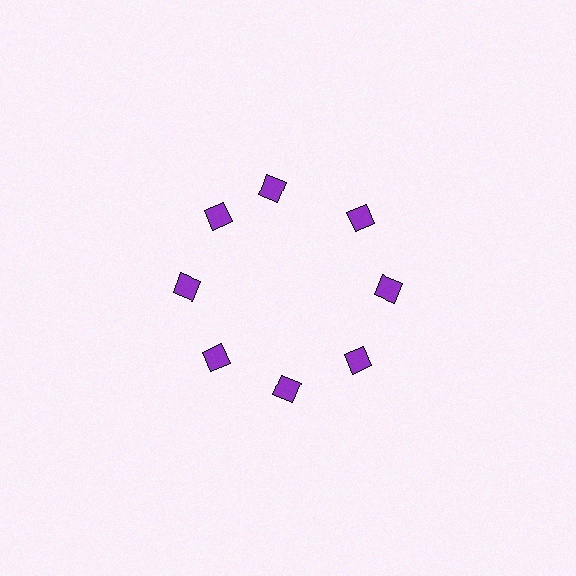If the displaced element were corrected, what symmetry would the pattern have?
It would have 8-fold rotational symmetry — the pattern would map onto itself every 45 degrees.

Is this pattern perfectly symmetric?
No. The 8 purple squares are arranged in a ring, but one element near the 12 o'clock position is rotated out of alignment along the ring, breaking the 8-fold rotational symmetry.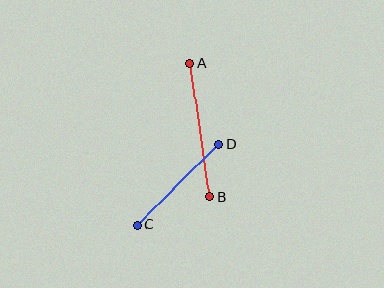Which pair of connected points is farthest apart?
Points A and B are farthest apart.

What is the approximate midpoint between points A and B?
The midpoint is at approximately (200, 130) pixels.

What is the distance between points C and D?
The distance is approximately 115 pixels.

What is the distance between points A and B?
The distance is approximately 135 pixels.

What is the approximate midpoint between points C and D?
The midpoint is at approximately (178, 185) pixels.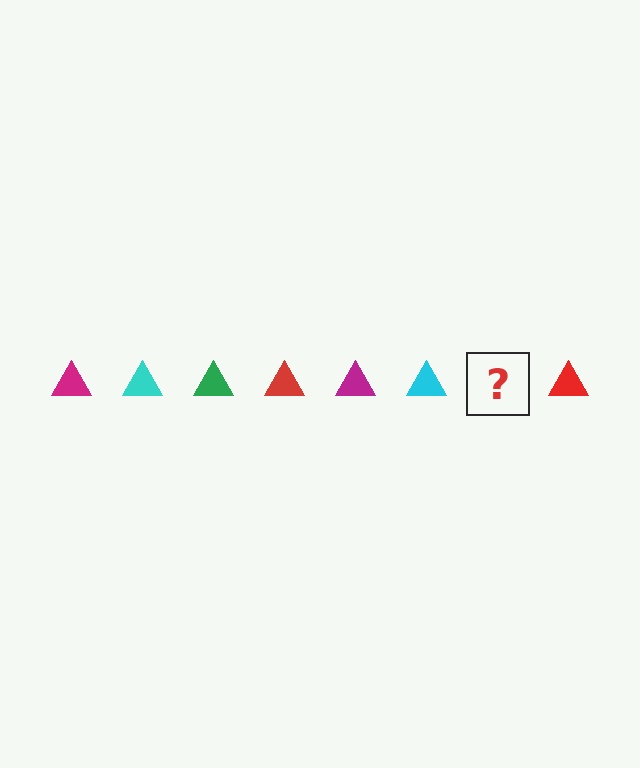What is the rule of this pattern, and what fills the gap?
The rule is that the pattern cycles through magenta, cyan, green, red triangles. The gap should be filled with a green triangle.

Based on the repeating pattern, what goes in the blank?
The blank should be a green triangle.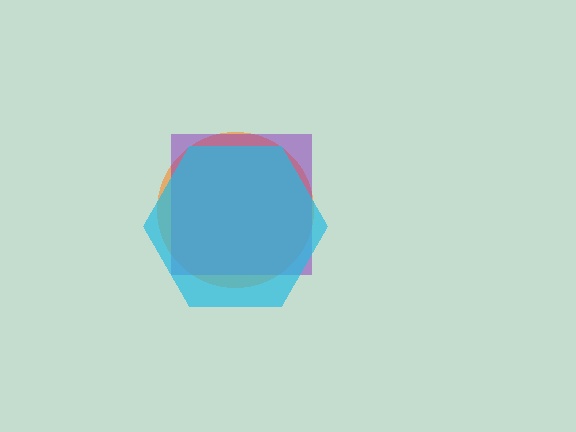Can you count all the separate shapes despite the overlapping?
Yes, there are 3 separate shapes.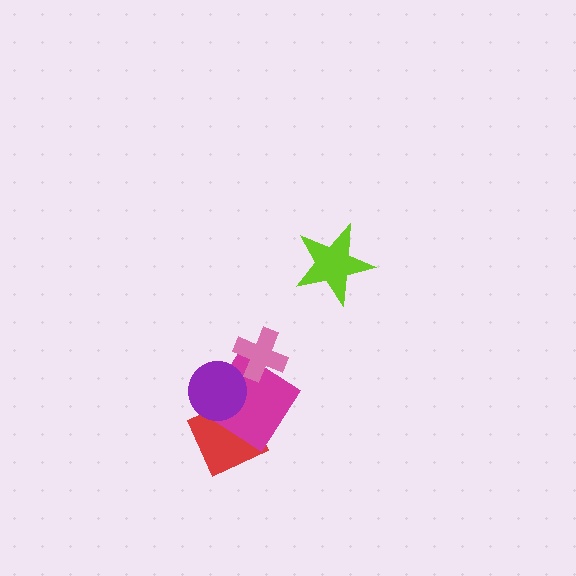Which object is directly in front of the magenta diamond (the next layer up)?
The pink cross is directly in front of the magenta diamond.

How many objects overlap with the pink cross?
1 object overlaps with the pink cross.